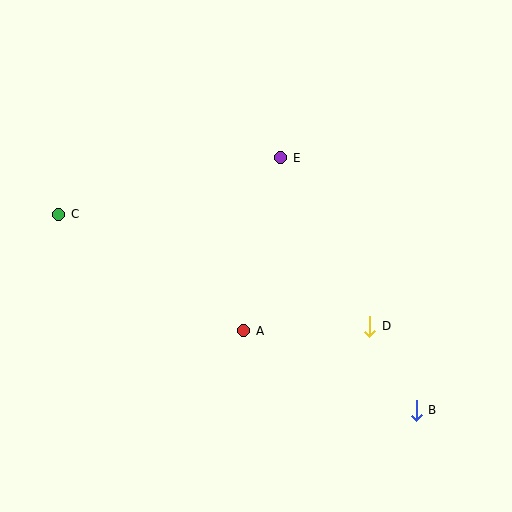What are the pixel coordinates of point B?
Point B is at (416, 410).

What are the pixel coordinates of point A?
Point A is at (244, 331).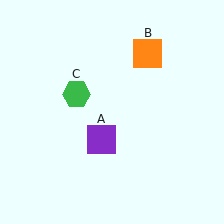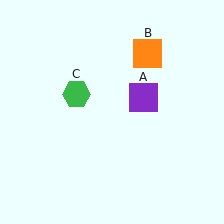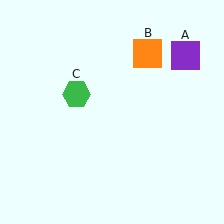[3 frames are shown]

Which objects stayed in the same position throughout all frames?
Orange square (object B) and green hexagon (object C) remained stationary.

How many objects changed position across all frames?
1 object changed position: purple square (object A).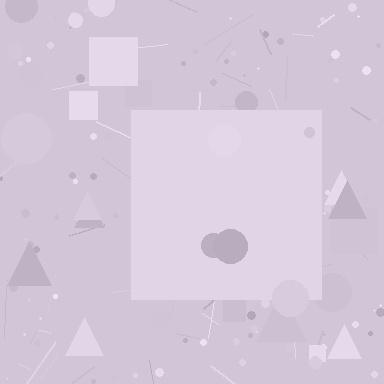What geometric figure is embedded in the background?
A square is embedded in the background.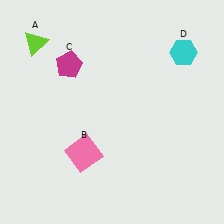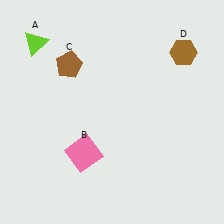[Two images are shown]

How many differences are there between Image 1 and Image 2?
There are 2 differences between the two images.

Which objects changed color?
C changed from magenta to brown. D changed from cyan to brown.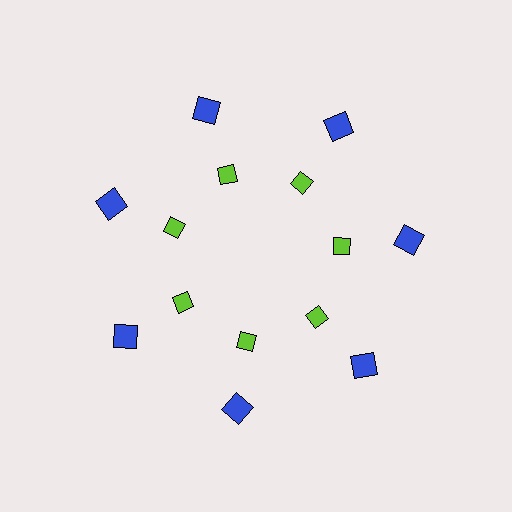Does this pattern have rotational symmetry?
Yes, this pattern has 7-fold rotational symmetry. It looks the same after rotating 51 degrees around the center.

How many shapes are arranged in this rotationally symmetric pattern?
There are 14 shapes, arranged in 7 groups of 2.